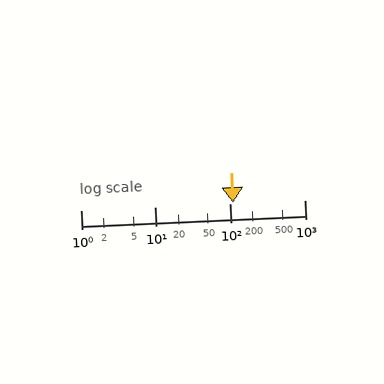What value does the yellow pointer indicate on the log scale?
The pointer indicates approximately 110.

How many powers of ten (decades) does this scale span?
The scale spans 3 decades, from 1 to 1000.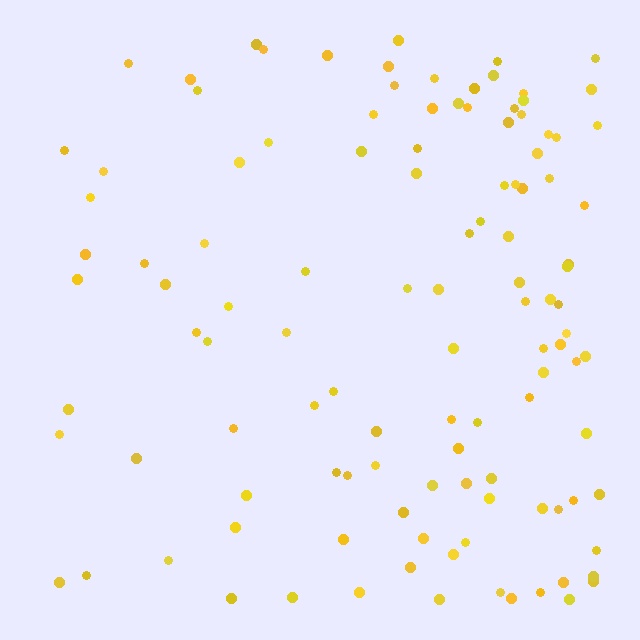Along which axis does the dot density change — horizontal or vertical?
Horizontal.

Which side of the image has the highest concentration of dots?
The right.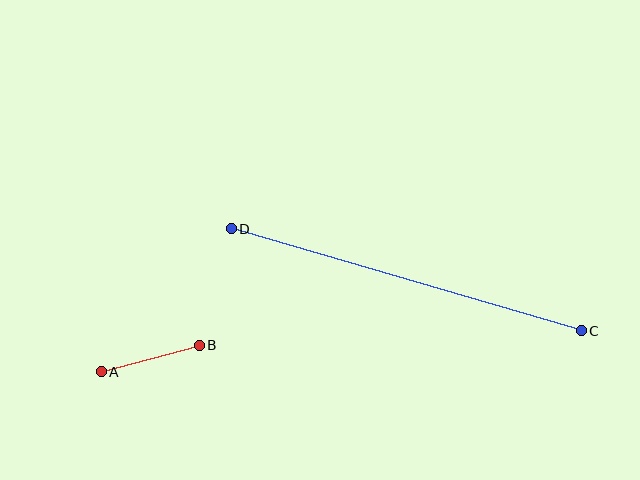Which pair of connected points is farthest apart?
Points C and D are farthest apart.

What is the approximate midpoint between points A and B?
The midpoint is at approximately (150, 358) pixels.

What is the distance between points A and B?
The distance is approximately 102 pixels.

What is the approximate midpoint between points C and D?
The midpoint is at approximately (406, 280) pixels.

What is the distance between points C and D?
The distance is approximately 364 pixels.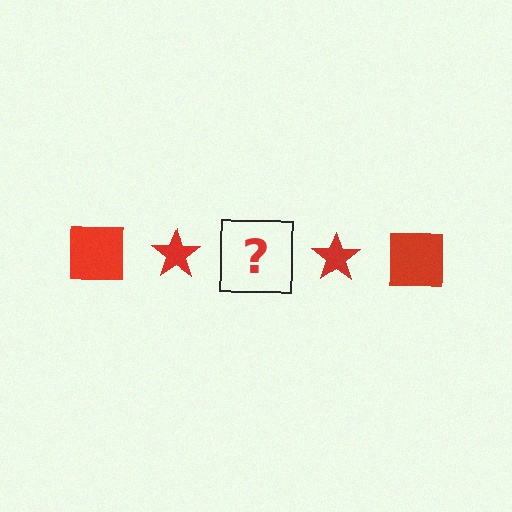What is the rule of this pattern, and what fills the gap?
The rule is that the pattern cycles through square, star shapes in red. The gap should be filled with a red square.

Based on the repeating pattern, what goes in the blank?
The blank should be a red square.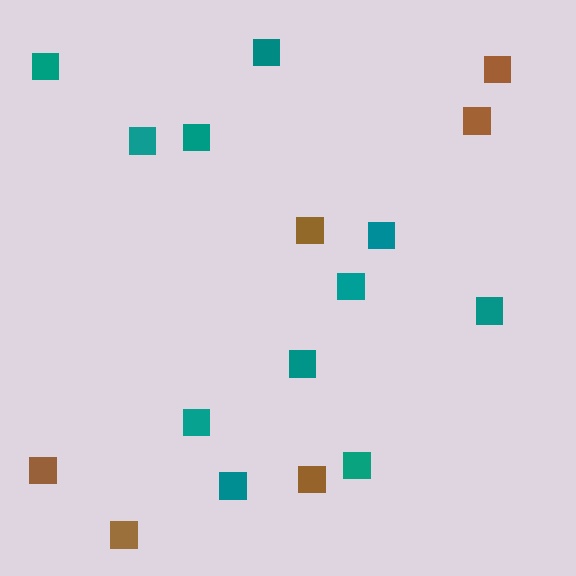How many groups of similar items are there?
There are 2 groups: one group of teal squares (11) and one group of brown squares (6).